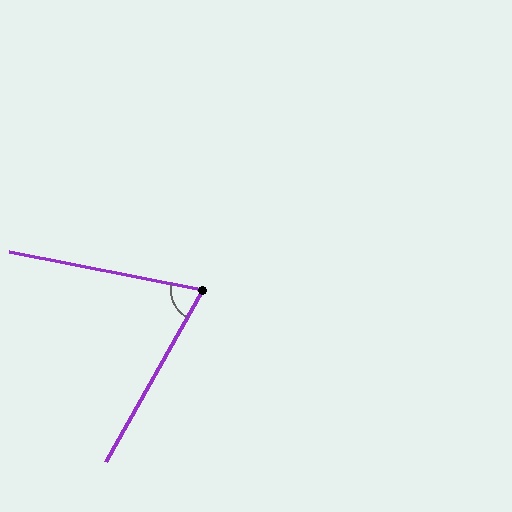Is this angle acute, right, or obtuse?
It is acute.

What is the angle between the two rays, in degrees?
Approximately 72 degrees.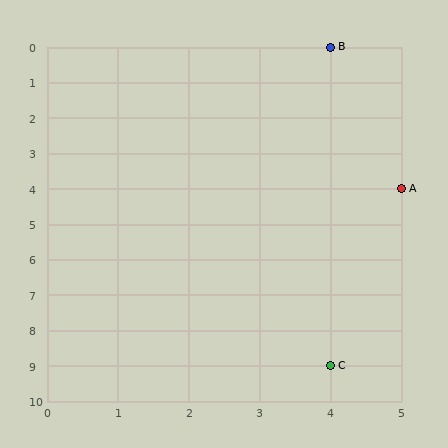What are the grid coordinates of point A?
Point A is at grid coordinates (5, 4).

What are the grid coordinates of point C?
Point C is at grid coordinates (4, 9).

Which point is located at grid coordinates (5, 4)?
Point A is at (5, 4).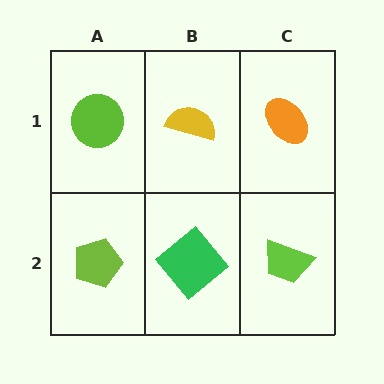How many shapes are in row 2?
3 shapes.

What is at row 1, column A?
A lime circle.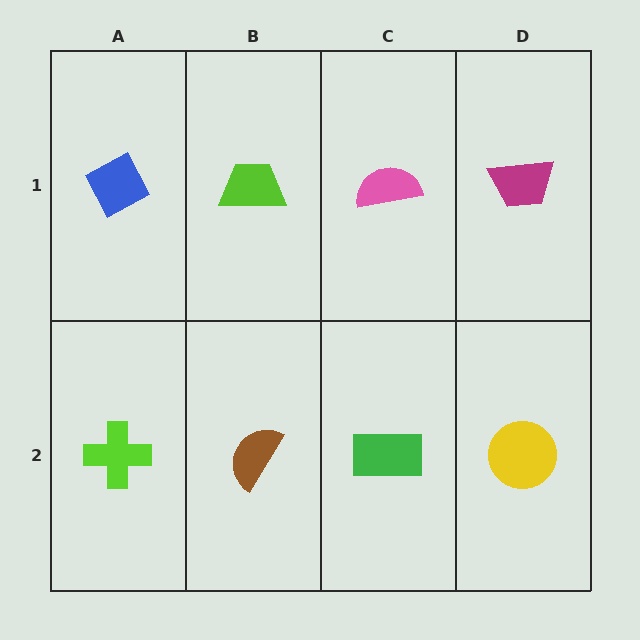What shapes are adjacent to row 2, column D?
A magenta trapezoid (row 1, column D), a green rectangle (row 2, column C).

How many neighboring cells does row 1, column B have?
3.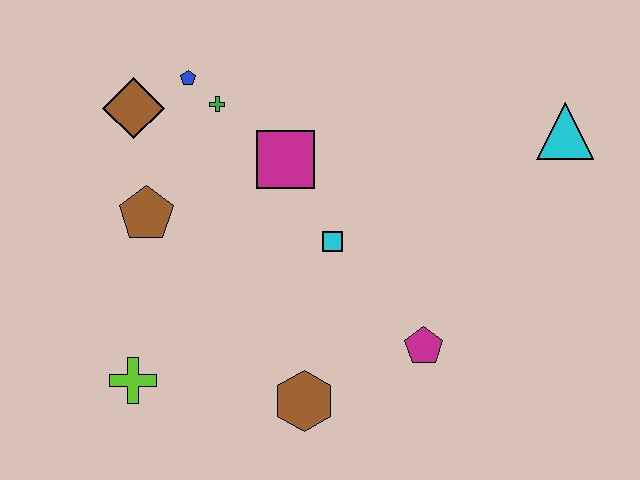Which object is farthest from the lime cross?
The cyan triangle is farthest from the lime cross.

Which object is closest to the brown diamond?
The blue pentagon is closest to the brown diamond.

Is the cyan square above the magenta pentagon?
Yes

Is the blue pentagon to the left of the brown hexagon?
Yes